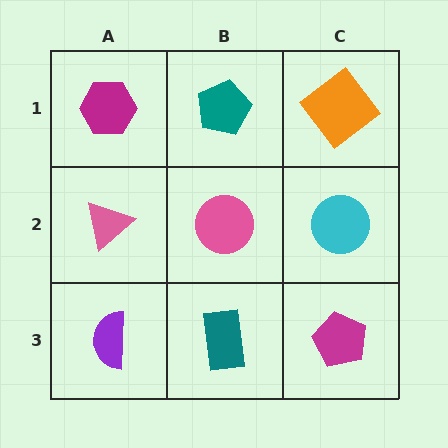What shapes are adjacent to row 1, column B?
A pink circle (row 2, column B), a magenta hexagon (row 1, column A), an orange diamond (row 1, column C).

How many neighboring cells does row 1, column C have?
2.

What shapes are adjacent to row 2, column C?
An orange diamond (row 1, column C), a magenta pentagon (row 3, column C), a pink circle (row 2, column B).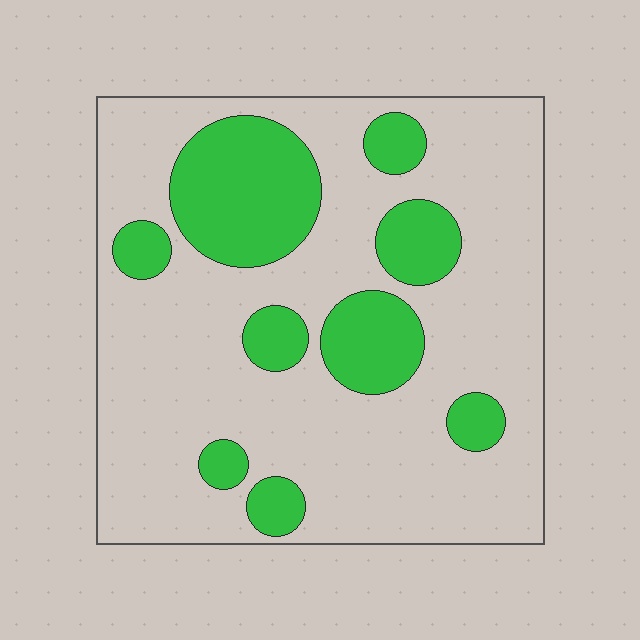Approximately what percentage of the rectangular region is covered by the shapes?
Approximately 25%.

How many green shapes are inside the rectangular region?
9.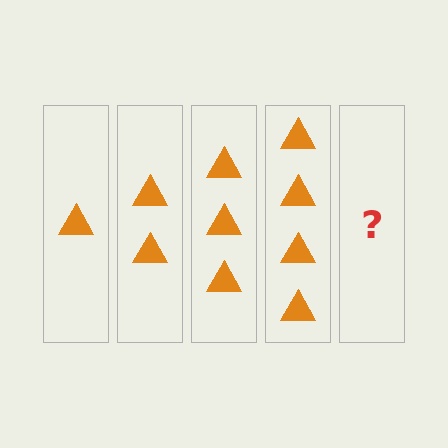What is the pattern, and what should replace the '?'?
The pattern is that each step adds one more triangle. The '?' should be 5 triangles.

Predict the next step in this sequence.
The next step is 5 triangles.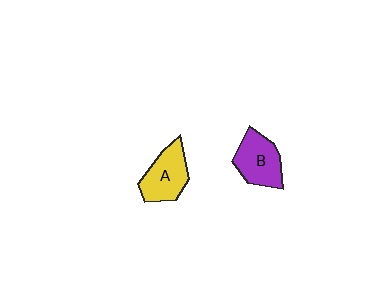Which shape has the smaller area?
Shape A (yellow).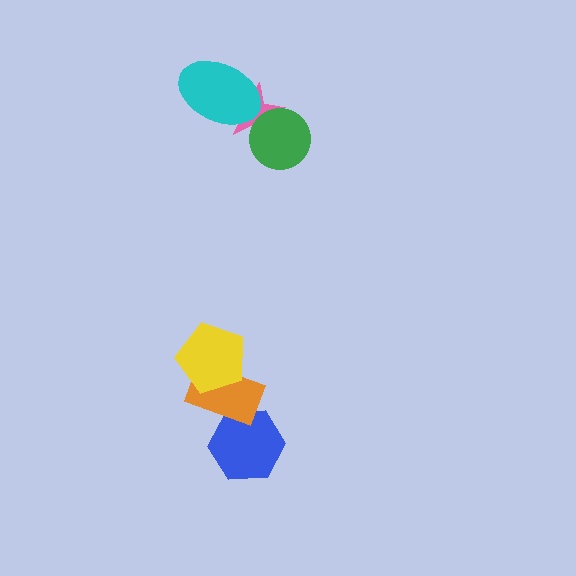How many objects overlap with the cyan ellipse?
1 object overlaps with the cyan ellipse.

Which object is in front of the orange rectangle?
The yellow pentagon is in front of the orange rectangle.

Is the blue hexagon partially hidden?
Yes, it is partially covered by another shape.